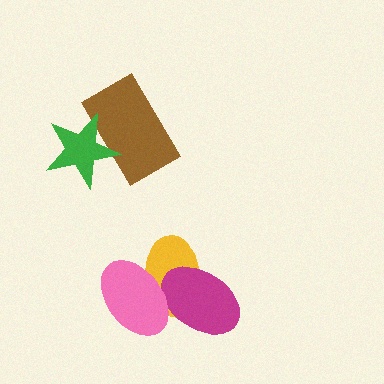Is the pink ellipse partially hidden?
No, no other shape covers it.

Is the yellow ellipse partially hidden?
Yes, it is partially covered by another shape.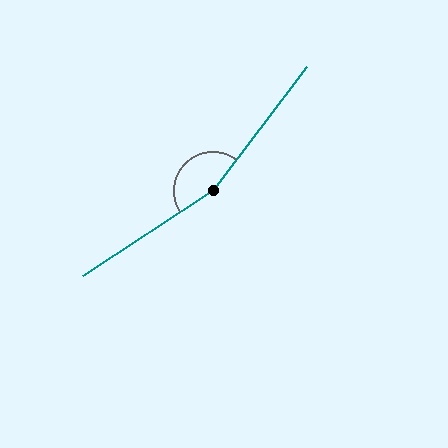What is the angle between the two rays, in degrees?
Approximately 161 degrees.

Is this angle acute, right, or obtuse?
It is obtuse.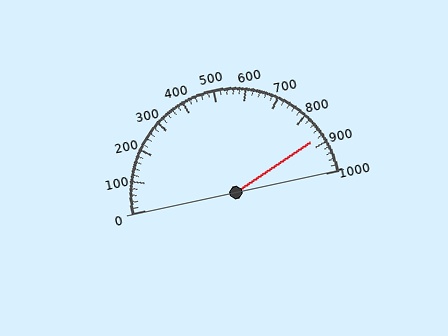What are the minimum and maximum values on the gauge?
The gauge ranges from 0 to 1000.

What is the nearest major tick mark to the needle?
The nearest major tick mark is 900.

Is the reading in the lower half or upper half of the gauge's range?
The reading is in the upper half of the range (0 to 1000).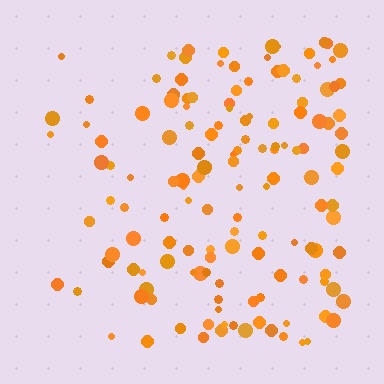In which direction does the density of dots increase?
From left to right, with the right side densest.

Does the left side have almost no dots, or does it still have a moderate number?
Still a moderate number, just noticeably fewer than the right.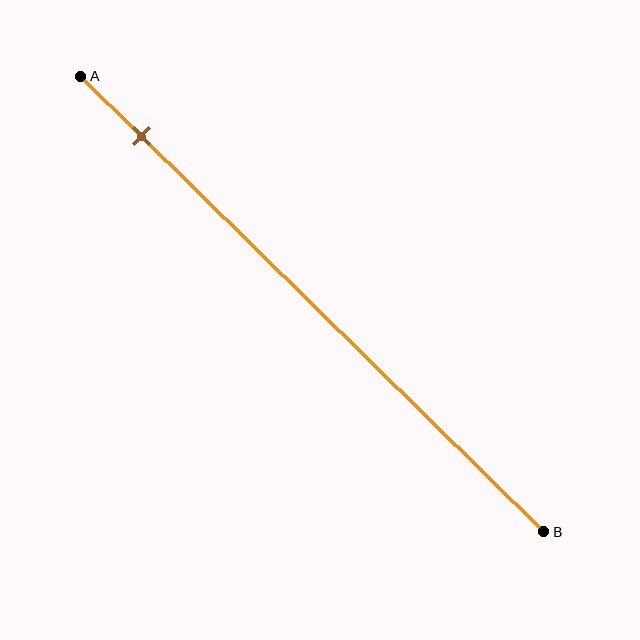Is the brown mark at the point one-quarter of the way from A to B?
No, the mark is at about 15% from A, not at the 25% one-quarter point.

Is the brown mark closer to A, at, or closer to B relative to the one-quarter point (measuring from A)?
The brown mark is closer to point A than the one-quarter point of segment AB.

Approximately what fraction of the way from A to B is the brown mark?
The brown mark is approximately 15% of the way from A to B.